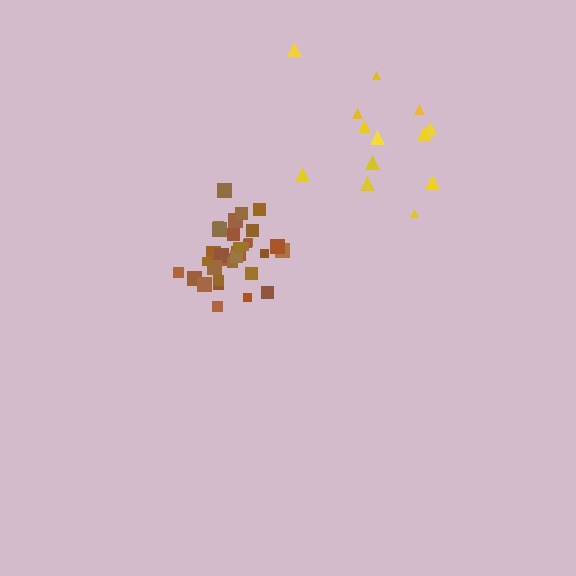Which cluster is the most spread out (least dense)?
Yellow.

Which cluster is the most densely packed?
Brown.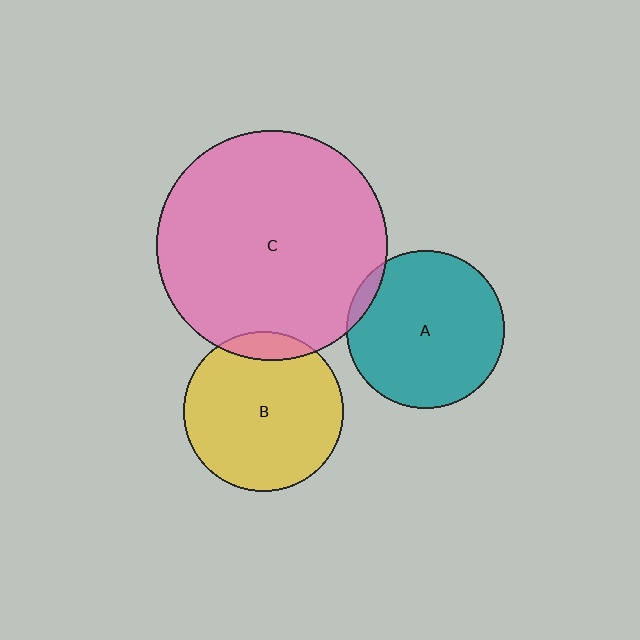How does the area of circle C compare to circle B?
Approximately 2.1 times.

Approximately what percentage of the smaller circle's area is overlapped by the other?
Approximately 10%.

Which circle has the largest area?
Circle C (pink).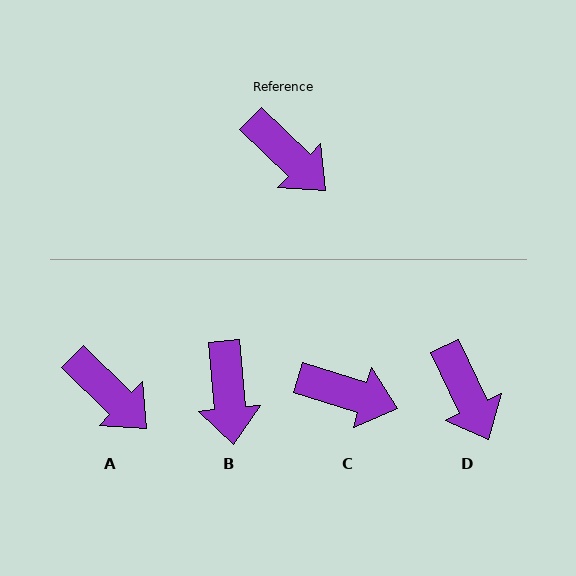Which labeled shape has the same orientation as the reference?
A.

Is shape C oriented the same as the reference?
No, it is off by about 27 degrees.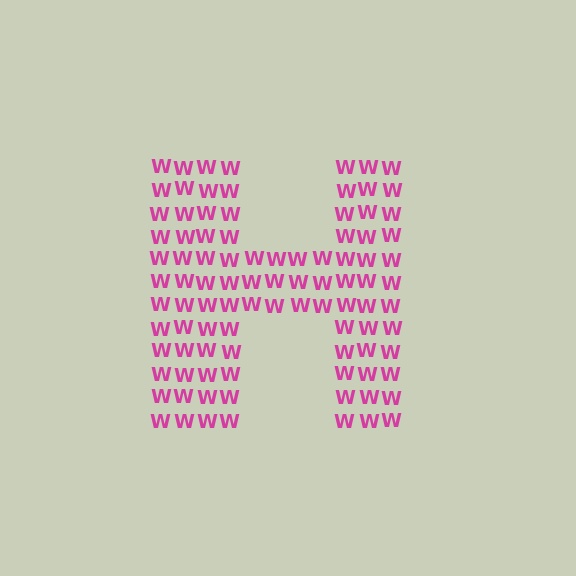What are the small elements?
The small elements are letter W's.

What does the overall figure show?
The overall figure shows the letter H.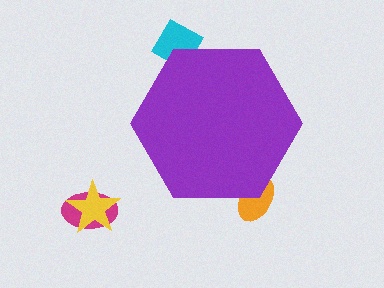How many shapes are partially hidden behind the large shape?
2 shapes are partially hidden.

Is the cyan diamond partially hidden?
Yes, the cyan diamond is partially hidden behind the purple hexagon.